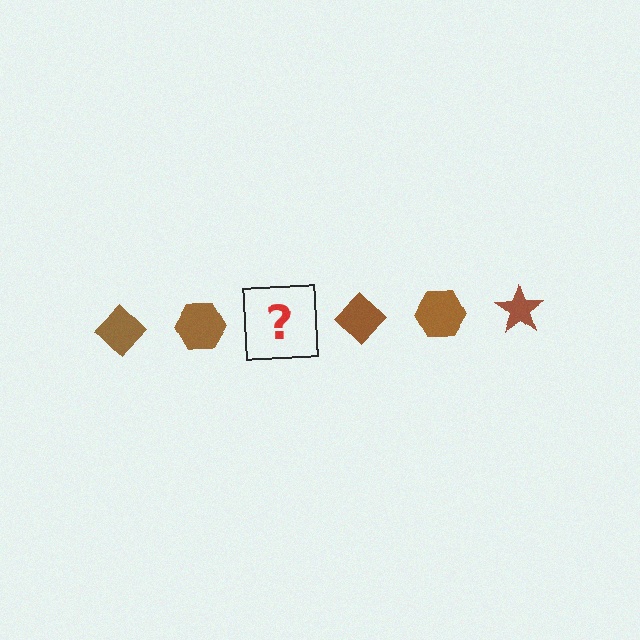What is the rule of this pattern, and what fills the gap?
The rule is that the pattern cycles through diamond, hexagon, star shapes in brown. The gap should be filled with a brown star.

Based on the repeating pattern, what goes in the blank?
The blank should be a brown star.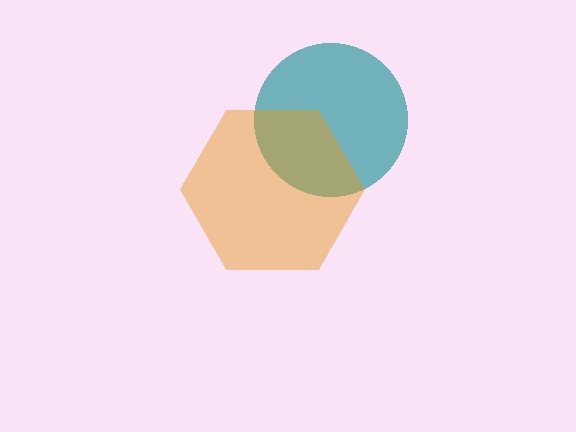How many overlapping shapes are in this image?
There are 2 overlapping shapes in the image.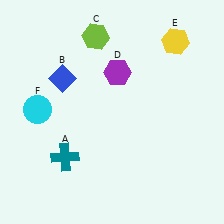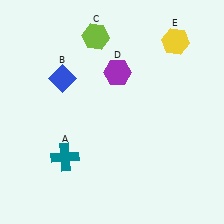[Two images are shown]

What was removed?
The cyan circle (F) was removed in Image 2.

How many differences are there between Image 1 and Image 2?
There is 1 difference between the two images.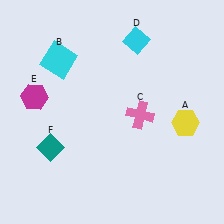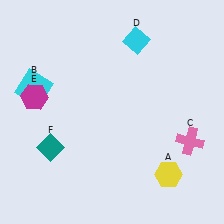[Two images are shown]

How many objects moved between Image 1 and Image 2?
3 objects moved between the two images.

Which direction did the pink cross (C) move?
The pink cross (C) moved right.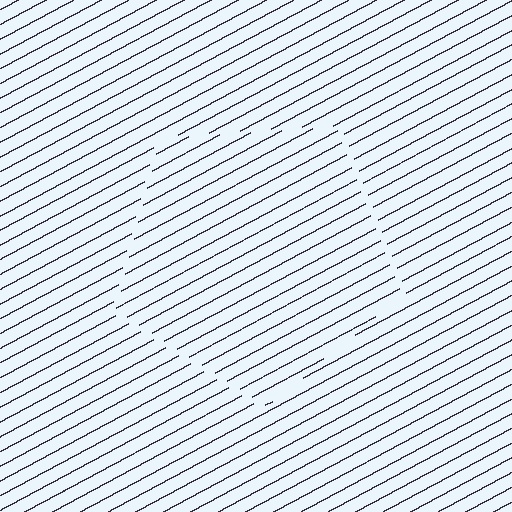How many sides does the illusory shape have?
5 sides — the line-ends trace a pentagon.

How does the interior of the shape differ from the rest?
The interior of the shape contains the same grating, shifted by half a period — the contour is defined by the phase discontinuity where line-ends from the inner and outer gratings abut.